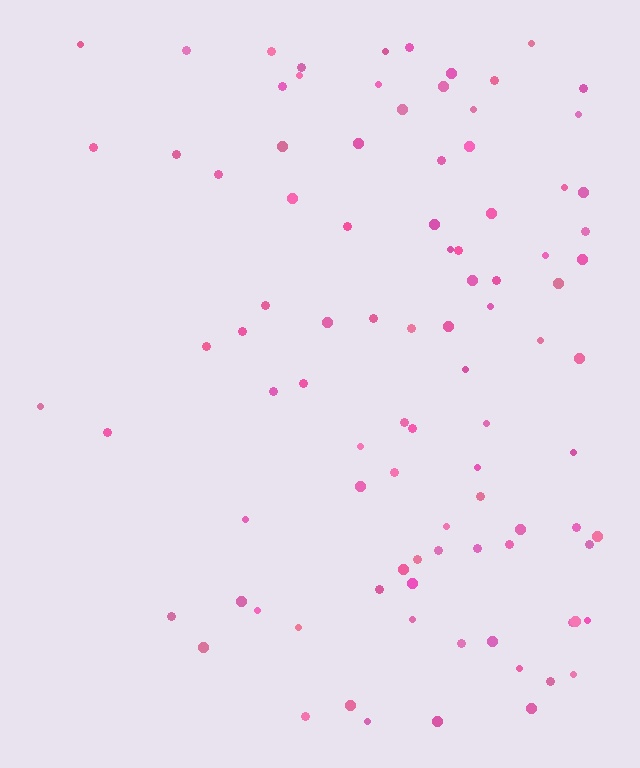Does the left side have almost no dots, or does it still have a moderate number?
Still a moderate number, just noticeably fewer than the right.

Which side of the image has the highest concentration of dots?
The right.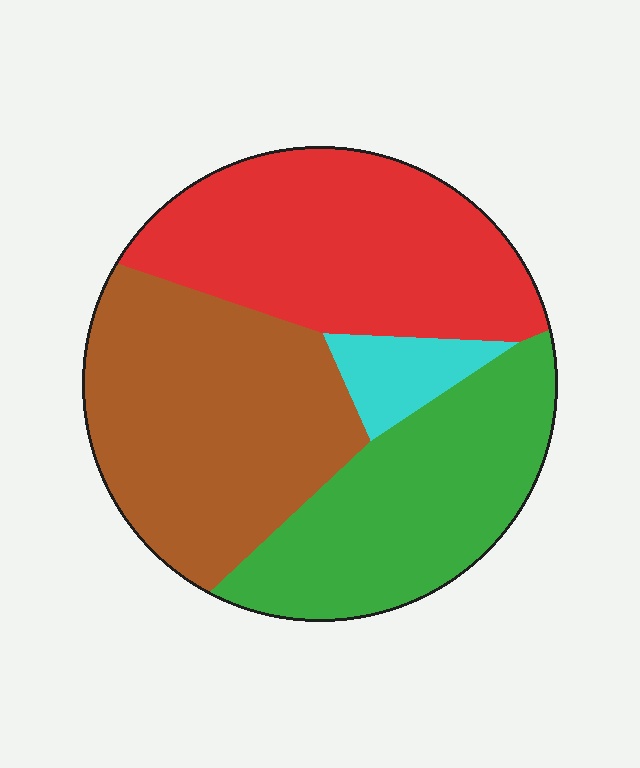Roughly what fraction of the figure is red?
Red takes up about one third (1/3) of the figure.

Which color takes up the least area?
Cyan, at roughly 5%.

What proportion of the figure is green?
Green takes up between a sixth and a third of the figure.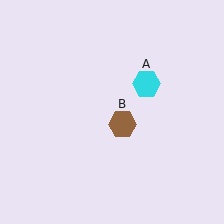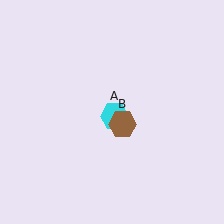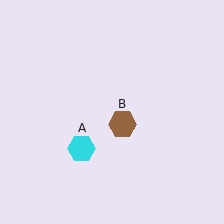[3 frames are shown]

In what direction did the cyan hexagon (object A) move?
The cyan hexagon (object A) moved down and to the left.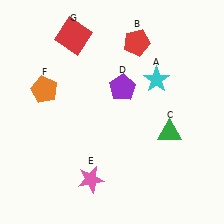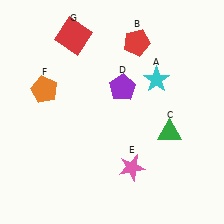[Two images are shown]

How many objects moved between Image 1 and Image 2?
1 object moved between the two images.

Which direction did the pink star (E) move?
The pink star (E) moved right.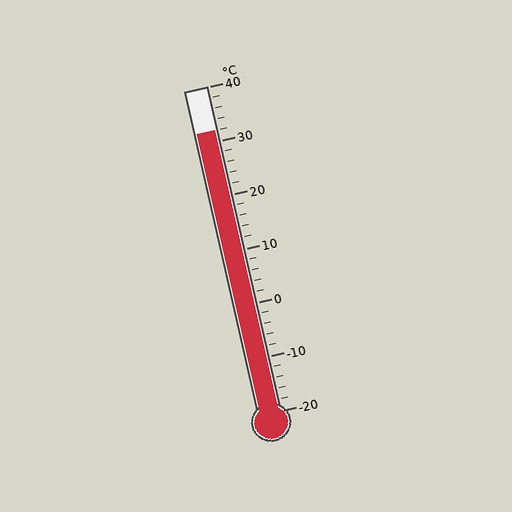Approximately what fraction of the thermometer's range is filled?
The thermometer is filled to approximately 85% of its range.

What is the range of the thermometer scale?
The thermometer scale ranges from -20°C to 40°C.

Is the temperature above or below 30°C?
The temperature is above 30°C.